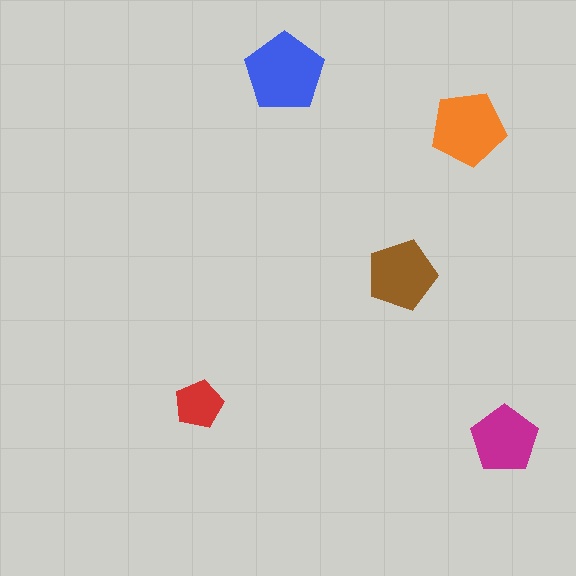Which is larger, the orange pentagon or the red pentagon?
The orange one.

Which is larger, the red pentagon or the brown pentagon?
The brown one.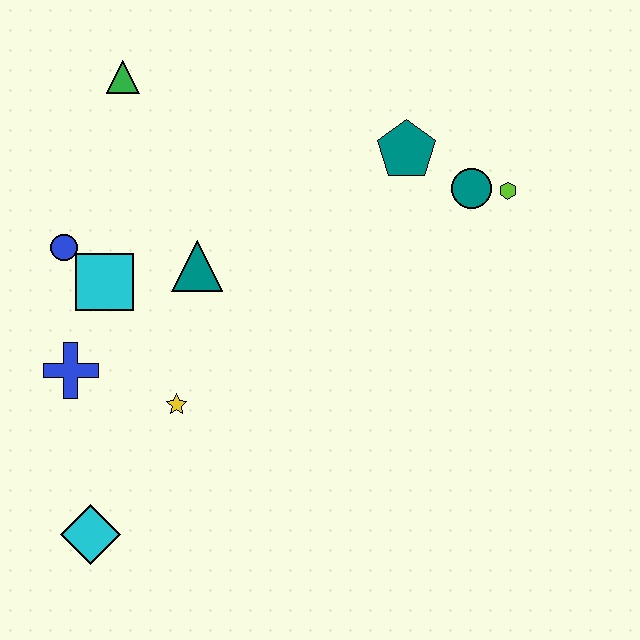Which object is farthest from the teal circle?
The cyan diamond is farthest from the teal circle.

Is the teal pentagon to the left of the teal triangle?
No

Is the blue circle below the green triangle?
Yes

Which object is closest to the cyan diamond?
The yellow star is closest to the cyan diamond.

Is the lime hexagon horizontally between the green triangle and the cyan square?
No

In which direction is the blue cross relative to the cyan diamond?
The blue cross is above the cyan diamond.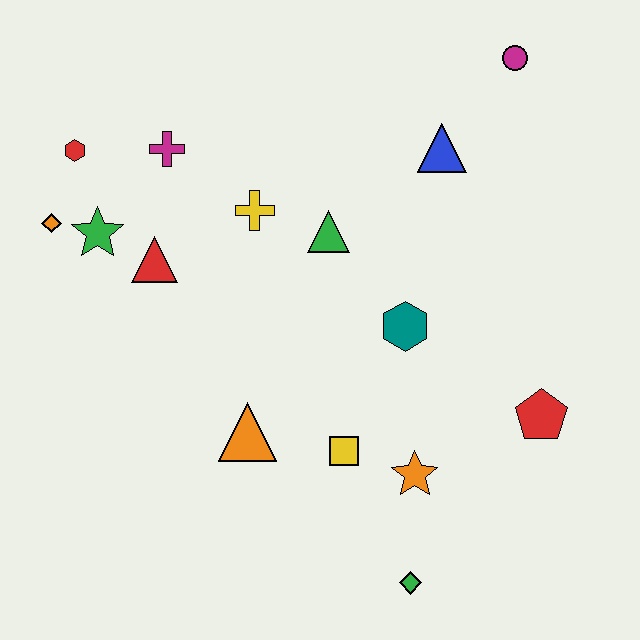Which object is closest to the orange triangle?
The yellow square is closest to the orange triangle.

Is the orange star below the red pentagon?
Yes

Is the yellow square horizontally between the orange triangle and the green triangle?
No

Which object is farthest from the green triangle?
The green diamond is farthest from the green triangle.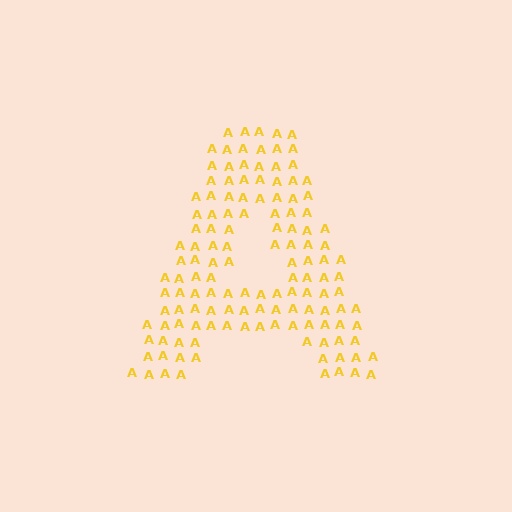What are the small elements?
The small elements are letter A's.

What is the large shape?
The large shape is the letter A.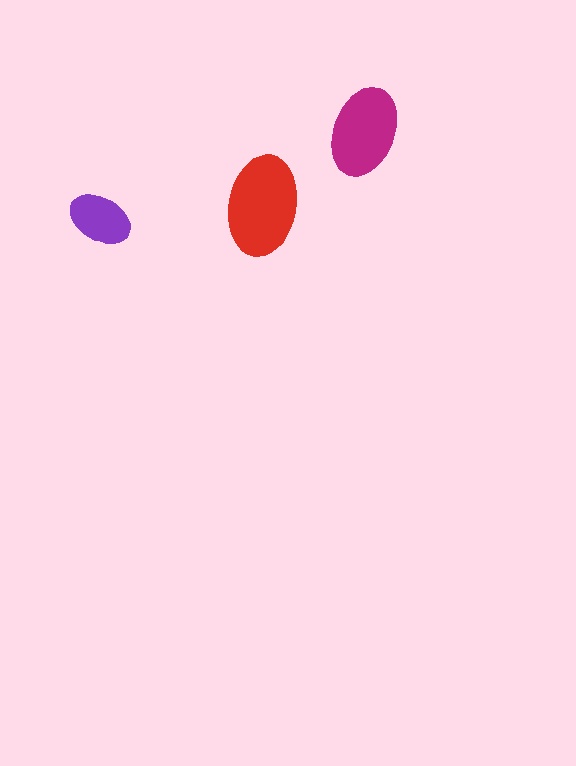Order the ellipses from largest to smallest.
the red one, the magenta one, the purple one.